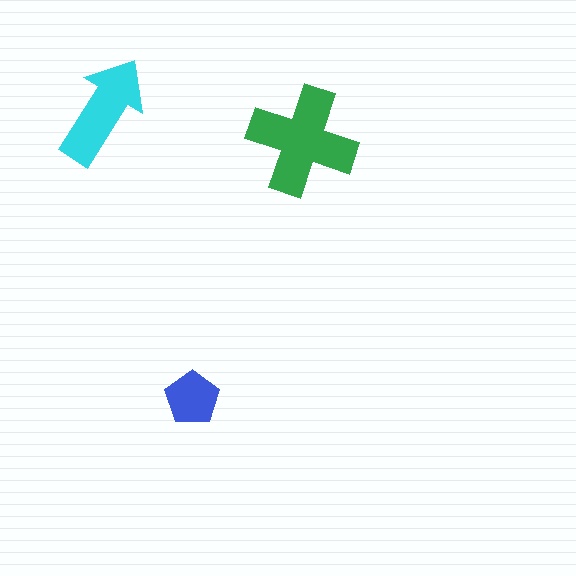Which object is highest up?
The cyan arrow is topmost.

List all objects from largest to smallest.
The green cross, the cyan arrow, the blue pentagon.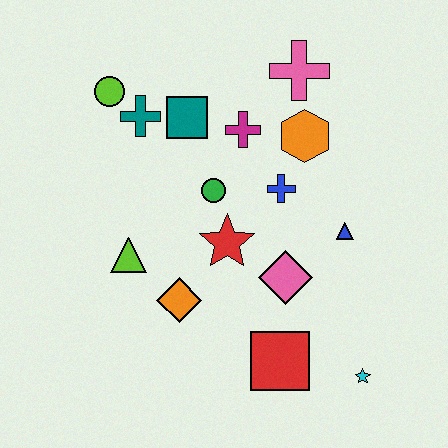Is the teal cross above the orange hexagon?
Yes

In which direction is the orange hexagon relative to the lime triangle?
The orange hexagon is to the right of the lime triangle.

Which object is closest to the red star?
The green circle is closest to the red star.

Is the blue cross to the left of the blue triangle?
Yes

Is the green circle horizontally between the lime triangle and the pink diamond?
Yes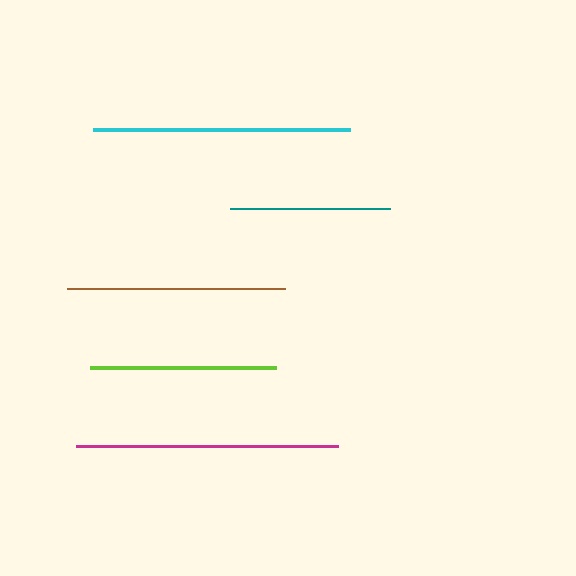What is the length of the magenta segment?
The magenta segment is approximately 262 pixels long.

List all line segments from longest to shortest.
From longest to shortest: magenta, cyan, brown, lime, teal.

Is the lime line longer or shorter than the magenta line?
The magenta line is longer than the lime line.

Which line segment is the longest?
The magenta line is the longest at approximately 262 pixels.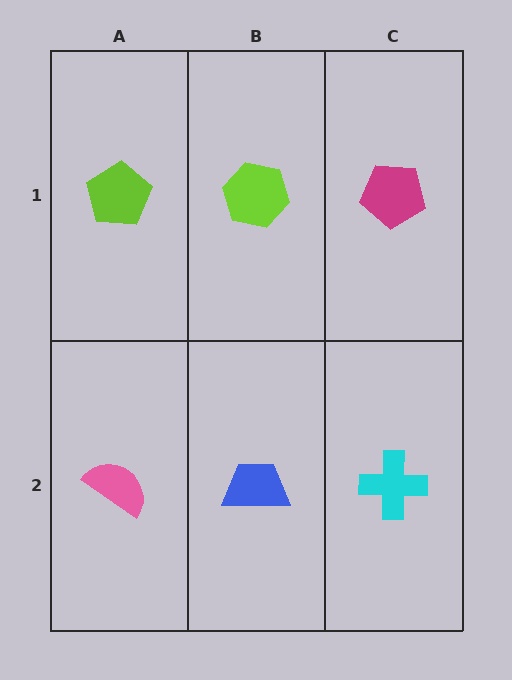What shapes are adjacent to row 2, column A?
A lime pentagon (row 1, column A), a blue trapezoid (row 2, column B).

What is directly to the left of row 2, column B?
A pink semicircle.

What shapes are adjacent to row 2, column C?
A magenta pentagon (row 1, column C), a blue trapezoid (row 2, column B).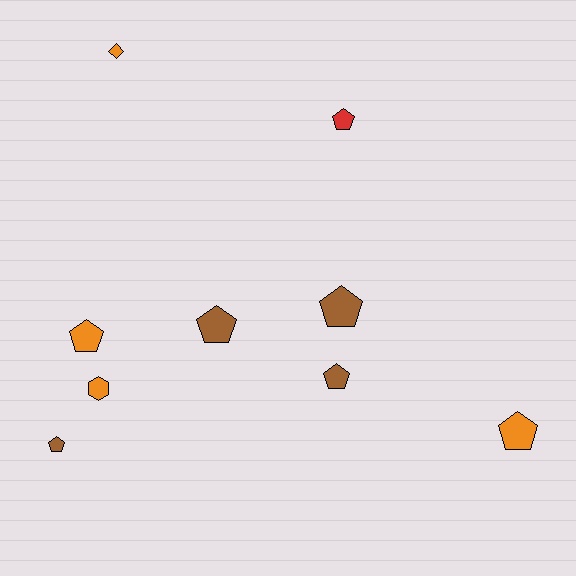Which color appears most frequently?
Brown, with 4 objects.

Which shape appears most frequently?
Pentagon, with 7 objects.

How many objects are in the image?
There are 9 objects.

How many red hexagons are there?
There are no red hexagons.